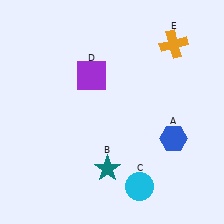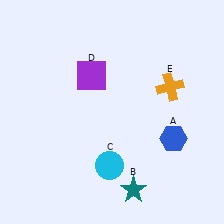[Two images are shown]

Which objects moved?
The objects that moved are: the teal star (B), the cyan circle (C), the orange cross (E).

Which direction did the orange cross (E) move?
The orange cross (E) moved down.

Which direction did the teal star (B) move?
The teal star (B) moved right.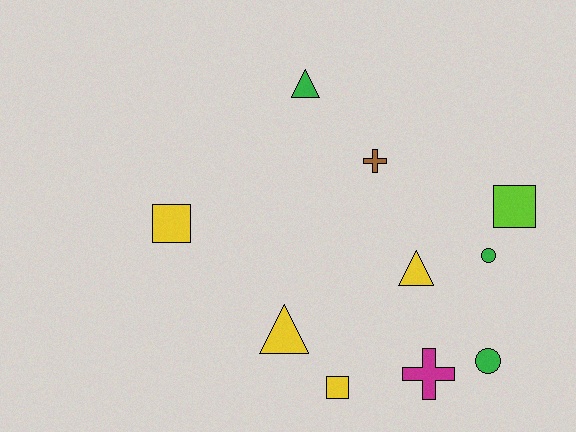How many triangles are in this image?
There are 3 triangles.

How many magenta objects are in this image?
There is 1 magenta object.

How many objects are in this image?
There are 10 objects.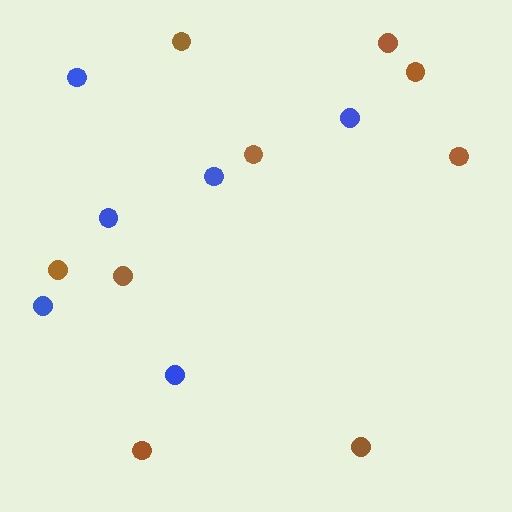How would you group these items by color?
There are 2 groups: one group of blue circles (6) and one group of brown circles (9).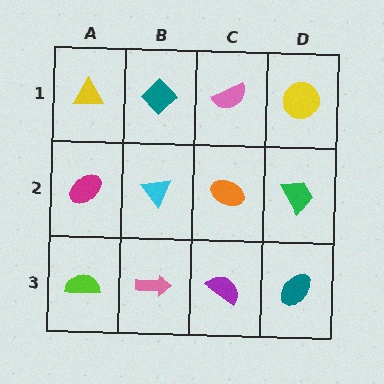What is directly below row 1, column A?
A magenta ellipse.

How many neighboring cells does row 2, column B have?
4.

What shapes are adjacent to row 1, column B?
A cyan triangle (row 2, column B), a yellow triangle (row 1, column A), a pink semicircle (row 1, column C).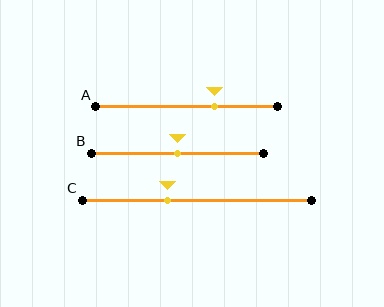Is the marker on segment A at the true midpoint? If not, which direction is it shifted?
No, the marker on segment A is shifted to the right by about 15% of the segment length.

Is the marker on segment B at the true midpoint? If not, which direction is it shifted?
Yes, the marker on segment B is at the true midpoint.